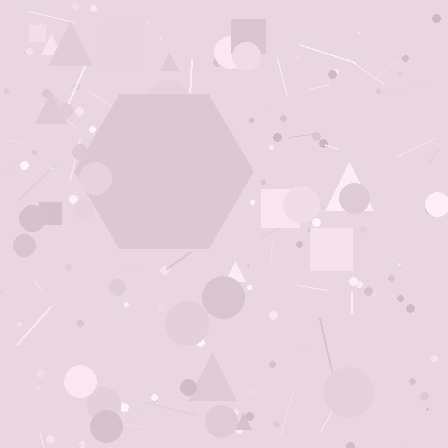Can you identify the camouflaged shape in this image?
The camouflaged shape is a hexagon.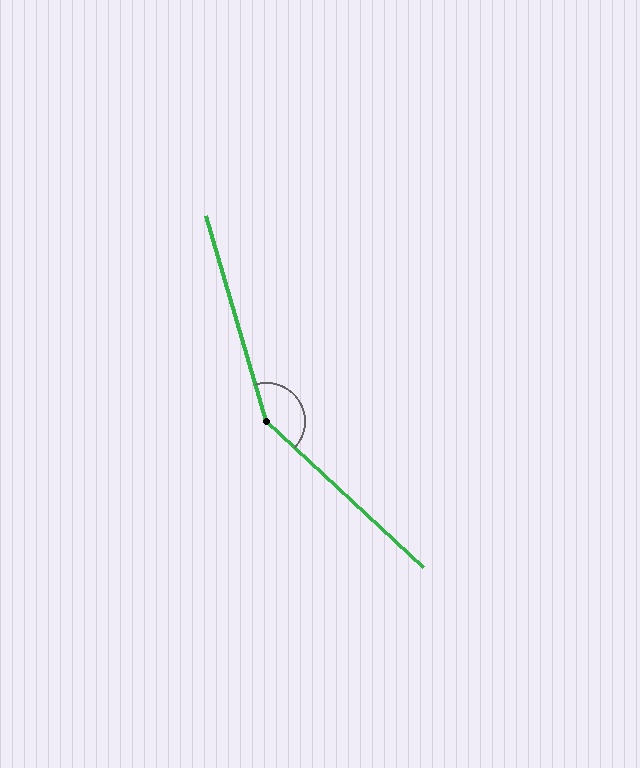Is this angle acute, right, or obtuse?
It is obtuse.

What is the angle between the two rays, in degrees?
Approximately 149 degrees.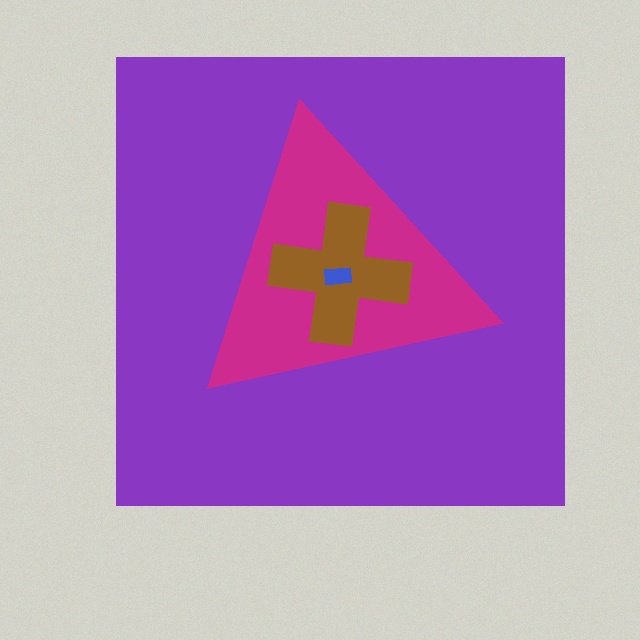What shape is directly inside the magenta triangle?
The brown cross.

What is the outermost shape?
The purple square.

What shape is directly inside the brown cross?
The blue rectangle.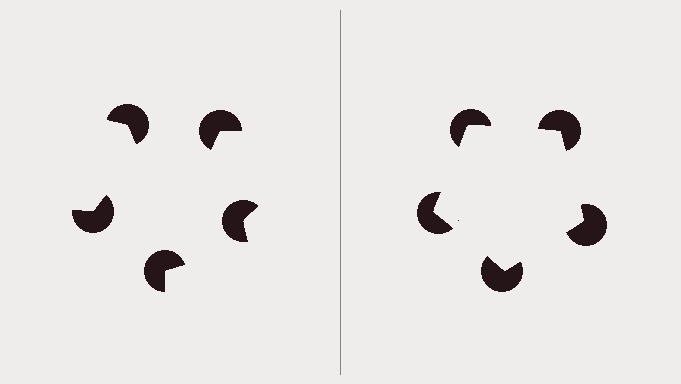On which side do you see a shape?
An illusory pentagon appears on the right side. On the left side the wedge cuts are rotated, so no coherent shape forms.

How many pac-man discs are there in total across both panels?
10 — 5 on each side.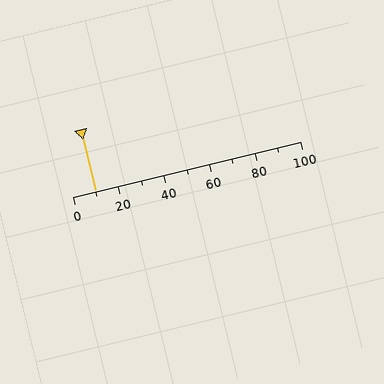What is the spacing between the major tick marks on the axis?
The major ticks are spaced 20 apart.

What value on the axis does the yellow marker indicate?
The marker indicates approximately 10.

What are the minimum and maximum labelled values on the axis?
The axis runs from 0 to 100.